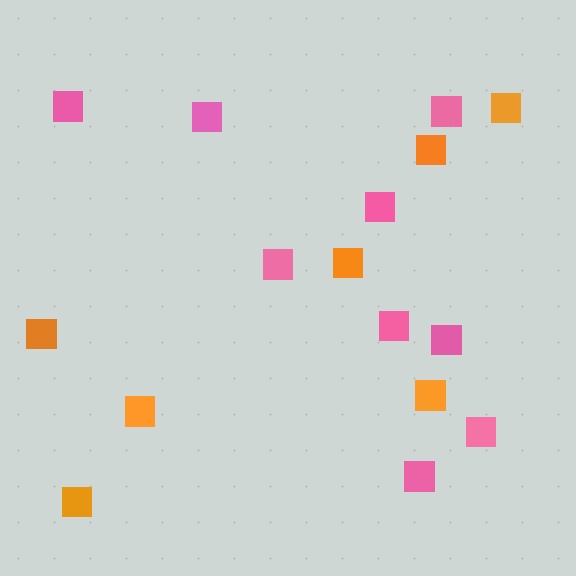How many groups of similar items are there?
There are 2 groups: one group of pink squares (9) and one group of orange squares (7).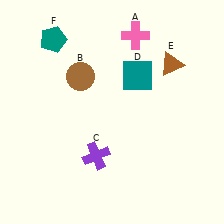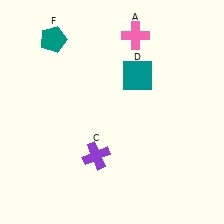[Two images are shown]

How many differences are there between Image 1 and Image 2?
There are 2 differences between the two images.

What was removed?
The brown circle (B), the brown triangle (E) were removed in Image 2.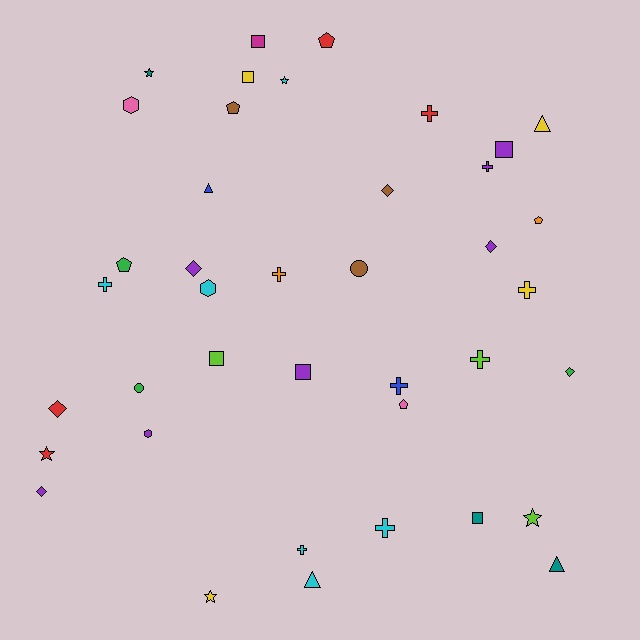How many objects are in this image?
There are 40 objects.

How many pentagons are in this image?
There are 5 pentagons.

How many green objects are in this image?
There are 3 green objects.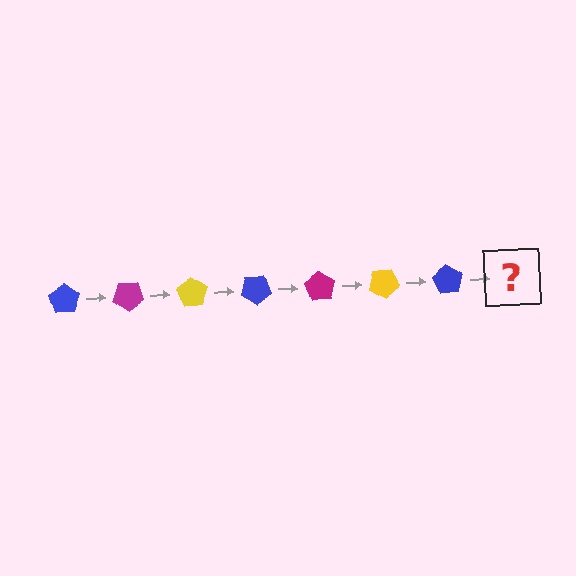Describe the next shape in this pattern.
It should be a magenta pentagon, rotated 245 degrees from the start.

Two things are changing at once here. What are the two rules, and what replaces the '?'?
The two rules are that it rotates 35 degrees each step and the color cycles through blue, magenta, and yellow. The '?' should be a magenta pentagon, rotated 245 degrees from the start.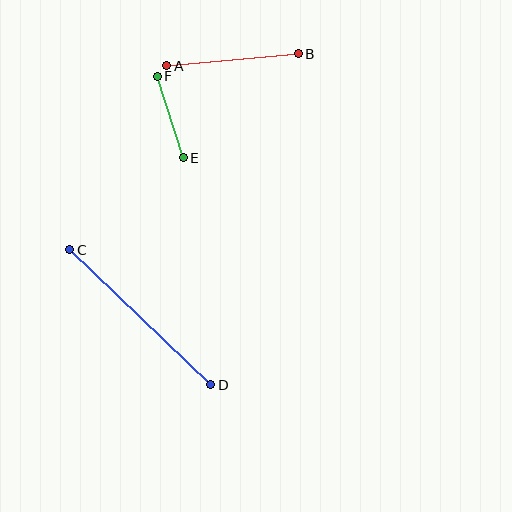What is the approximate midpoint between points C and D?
The midpoint is at approximately (140, 317) pixels.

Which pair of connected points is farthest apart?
Points C and D are farthest apart.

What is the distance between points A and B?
The distance is approximately 132 pixels.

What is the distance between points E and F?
The distance is approximately 85 pixels.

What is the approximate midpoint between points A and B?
The midpoint is at approximately (233, 60) pixels.